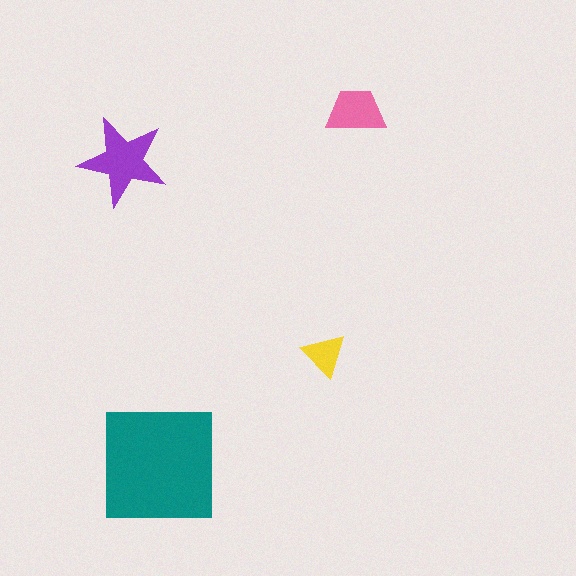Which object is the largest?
The teal square.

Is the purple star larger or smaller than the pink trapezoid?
Larger.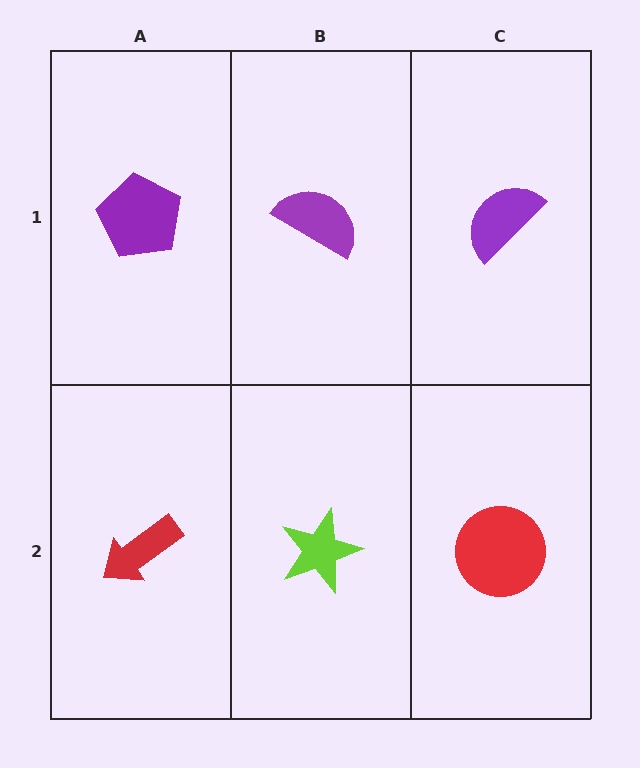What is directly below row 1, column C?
A red circle.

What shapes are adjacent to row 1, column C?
A red circle (row 2, column C), a purple semicircle (row 1, column B).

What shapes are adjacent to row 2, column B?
A purple semicircle (row 1, column B), a red arrow (row 2, column A), a red circle (row 2, column C).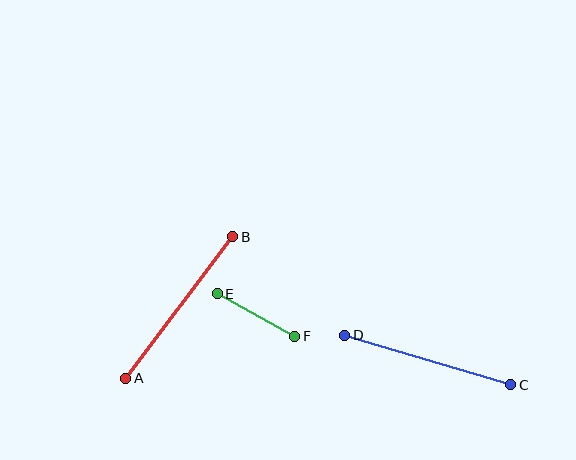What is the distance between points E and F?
The distance is approximately 88 pixels.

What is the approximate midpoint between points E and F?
The midpoint is at approximately (256, 315) pixels.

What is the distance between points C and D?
The distance is approximately 173 pixels.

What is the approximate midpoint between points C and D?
The midpoint is at approximately (428, 360) pixels.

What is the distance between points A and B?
The distance is approximately 177 pixels.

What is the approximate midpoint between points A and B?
The midpoint is at approximately (179, 307) pixels.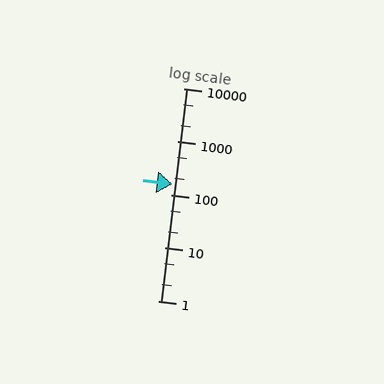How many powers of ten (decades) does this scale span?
The scale spans 4 decades, from 1 to 10000.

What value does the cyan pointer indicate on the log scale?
The pointer indicates approximately 160.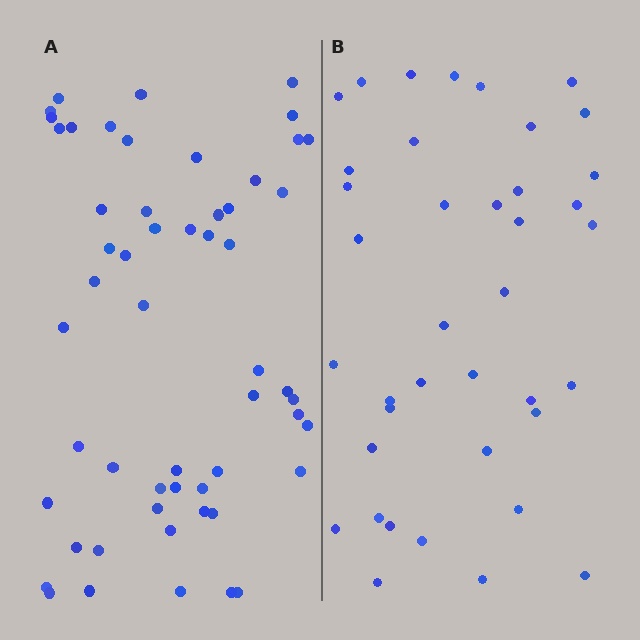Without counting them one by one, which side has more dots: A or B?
Region A (the left region) has more dots.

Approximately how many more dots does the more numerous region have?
Region A has approximately 15 more dots than region B.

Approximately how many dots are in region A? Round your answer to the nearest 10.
About 60 dots. (The exact count is 55, which rounds to 60.)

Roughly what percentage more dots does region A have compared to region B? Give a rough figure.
About 40% more.